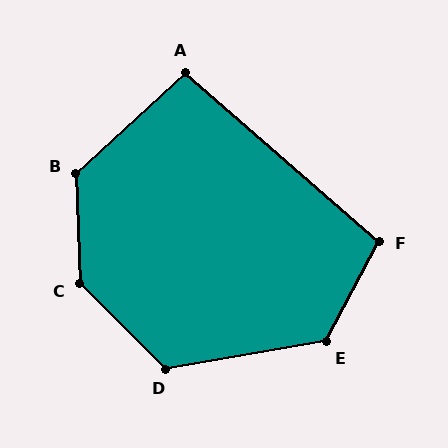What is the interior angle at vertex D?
Approximately 126 degrees (obtuse).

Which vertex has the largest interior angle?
C, at approximately 137 degrees.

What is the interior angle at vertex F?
Approximately 103 degrees (obtuse).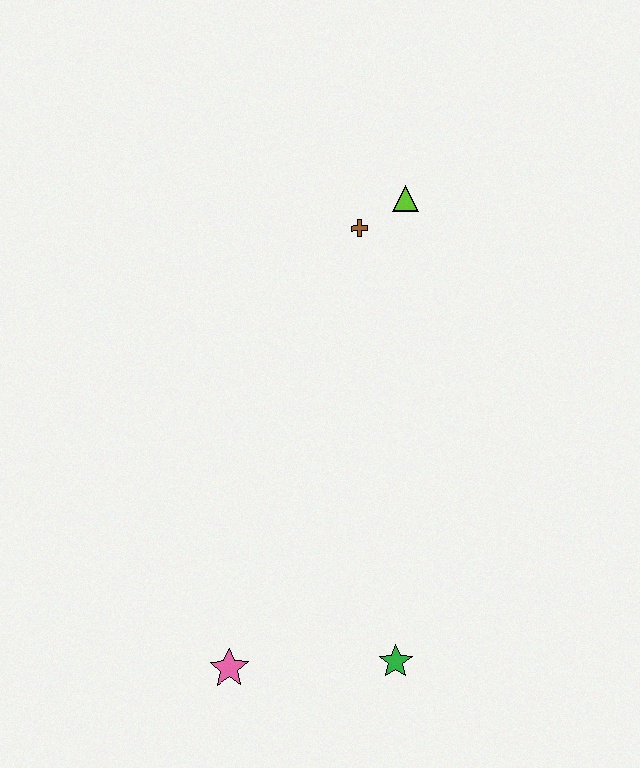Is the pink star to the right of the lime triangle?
No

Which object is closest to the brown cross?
The lime triangle is closest to the brown cross.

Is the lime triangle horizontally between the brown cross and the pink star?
No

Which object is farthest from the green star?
The lime triangle is farthest from the green star.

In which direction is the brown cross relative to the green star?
The brown cross is above the green star.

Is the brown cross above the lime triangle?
No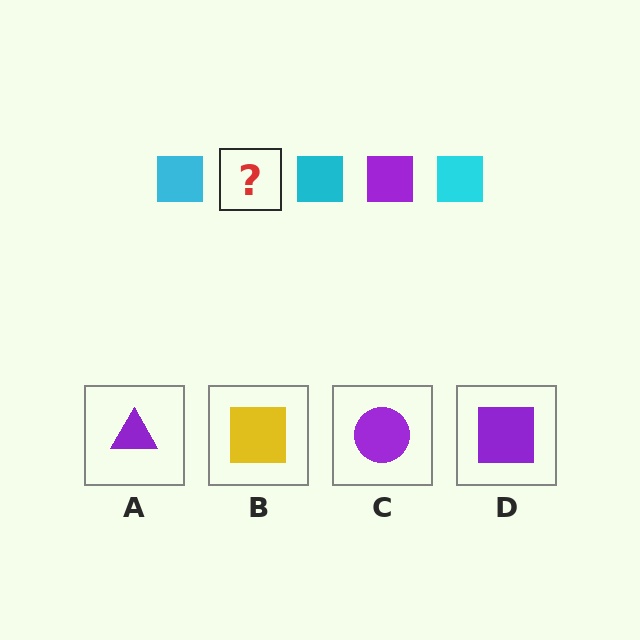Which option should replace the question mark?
Option D.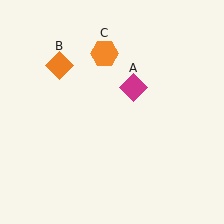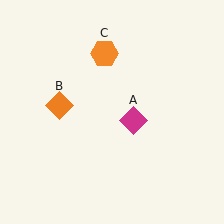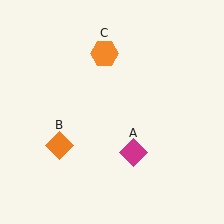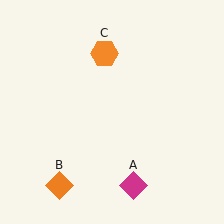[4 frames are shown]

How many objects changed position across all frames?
2 objects changed position: magenta diamond (object A), orange diamond (object B).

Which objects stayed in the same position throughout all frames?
Orange hexagon (object C) remained stationary.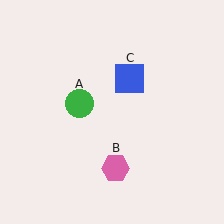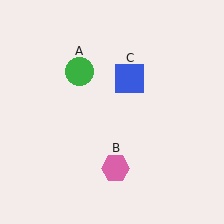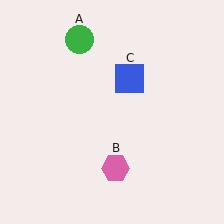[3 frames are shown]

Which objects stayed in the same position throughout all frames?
Pink hexagon (object B) and blue square (object C) remained stationary.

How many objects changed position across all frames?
1 object changed position: green circle (object A).